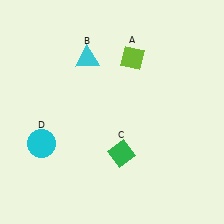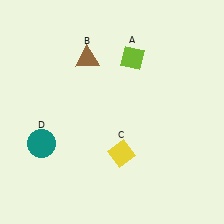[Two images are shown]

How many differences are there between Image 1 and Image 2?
There are 3 differences between the two images.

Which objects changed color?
B changed from cyan to brown. C changed from green to yellow. D changed from cyan to teal.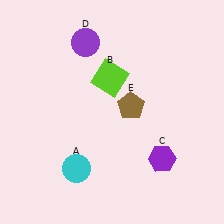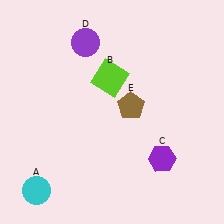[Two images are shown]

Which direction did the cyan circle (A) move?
The cyan circle (A) moved left.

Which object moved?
The cyan circle (A) moved left.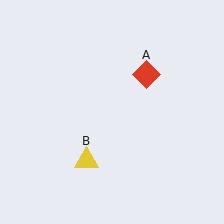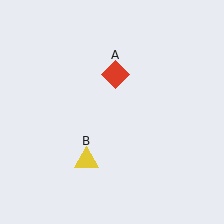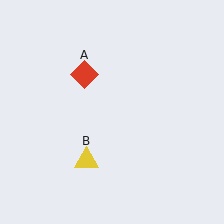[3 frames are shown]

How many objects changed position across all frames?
1 object changed position: red diamond (object A).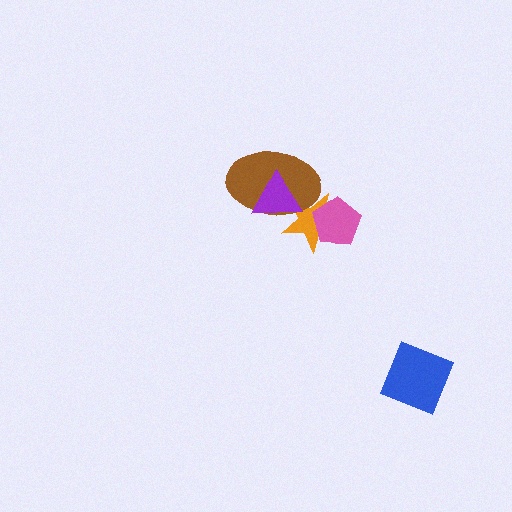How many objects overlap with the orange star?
3 objects overlap with the orange star.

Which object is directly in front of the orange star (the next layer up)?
The pink pentagon is directly in front of the orange star.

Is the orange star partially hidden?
Yes, it is partially covered by another shape.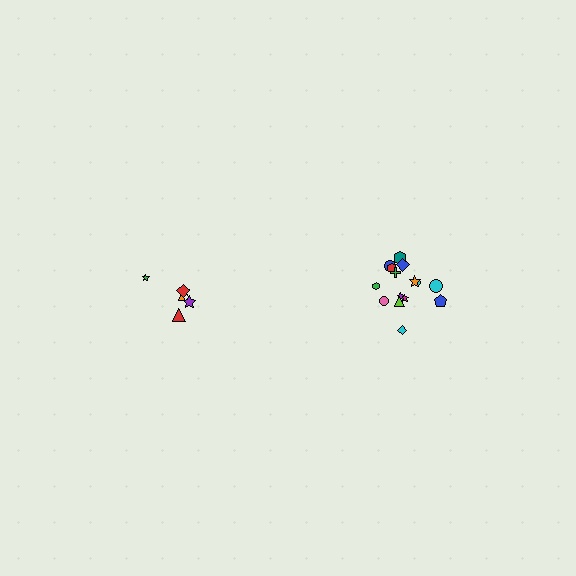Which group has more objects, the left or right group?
The right group.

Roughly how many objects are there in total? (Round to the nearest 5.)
Roughly 20 objects in total.